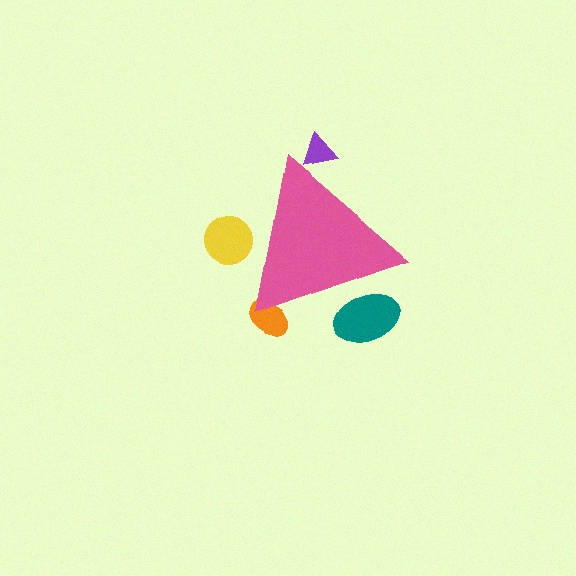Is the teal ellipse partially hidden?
Yes, the teal ellipse is partially hidden behind the pink triangle.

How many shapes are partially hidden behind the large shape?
4 shapes are partially hidden.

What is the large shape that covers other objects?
A pink triangle.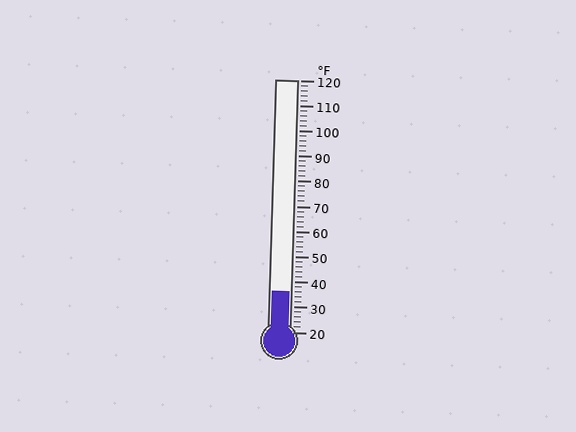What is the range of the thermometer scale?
The thermometer scale ranges from 20°F to 120°F.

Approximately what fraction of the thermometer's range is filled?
The thermometer is filled to approximately 15% of its range.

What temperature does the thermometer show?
The thermometer shows approximately 36°F.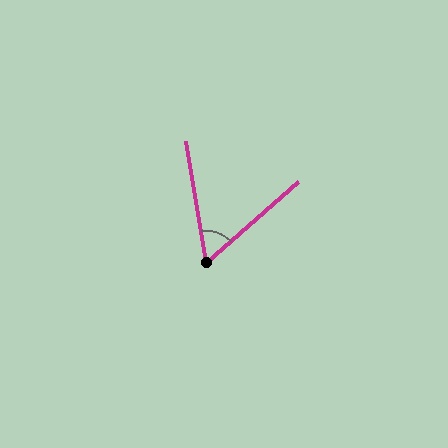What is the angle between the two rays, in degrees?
Approximately 58 degrees.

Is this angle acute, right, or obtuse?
It is acute.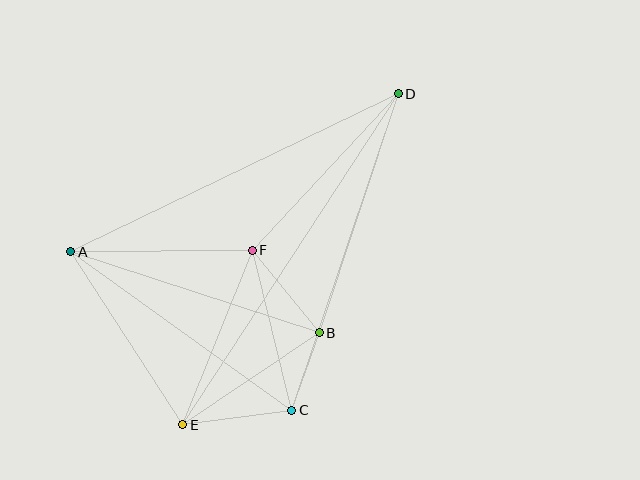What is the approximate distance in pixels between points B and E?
The distance between B and E is approximately 165 pixels.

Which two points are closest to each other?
Points B and C are closest to each other.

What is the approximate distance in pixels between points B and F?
The distance between B and F is approximately 106 pixels.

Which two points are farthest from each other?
Points D and E are farthest from each other.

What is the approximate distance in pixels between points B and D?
The distance between B and D is approximately 252 pixels.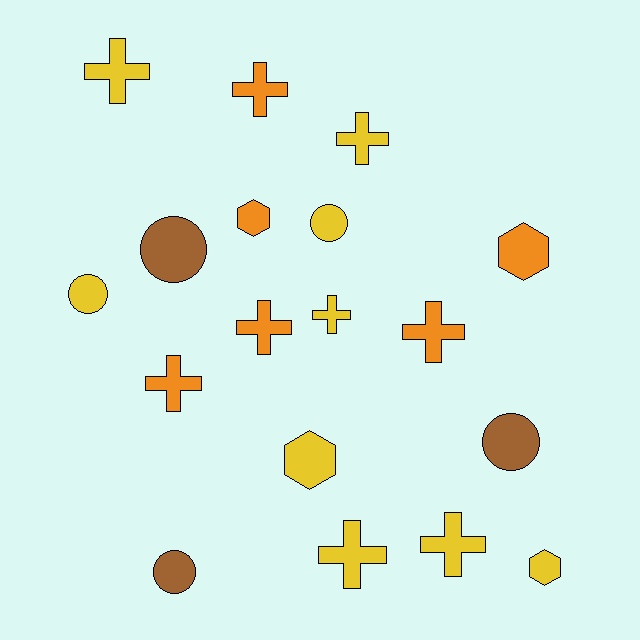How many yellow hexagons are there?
There are 2 yellow hexagons.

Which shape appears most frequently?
Cross, with 9 objects.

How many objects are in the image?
There are 18 objects.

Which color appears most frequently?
Yellow, with 9 objects.